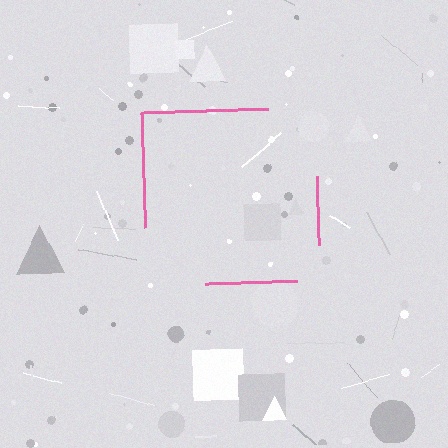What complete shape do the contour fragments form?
The contour fragments form a square.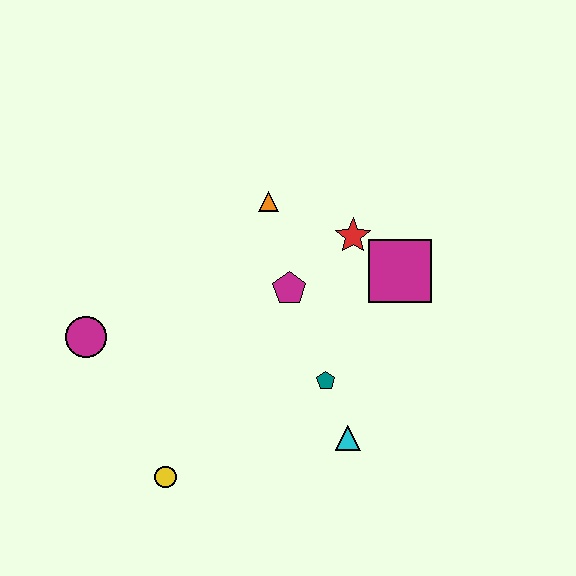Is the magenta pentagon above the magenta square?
No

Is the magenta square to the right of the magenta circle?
Yes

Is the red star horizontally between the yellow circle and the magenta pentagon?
No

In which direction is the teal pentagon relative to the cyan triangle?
The teal pentagon is above the cyan triangle.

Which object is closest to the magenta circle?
The yellow circle is closest to the magenta circle.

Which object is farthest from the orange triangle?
The yellow circle is farthest from the orange triangle.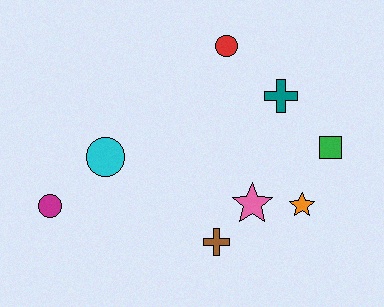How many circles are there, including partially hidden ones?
There are 3 circles.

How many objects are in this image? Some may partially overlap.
There are 8 objects.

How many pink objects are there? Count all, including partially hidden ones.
There is 1 pink object.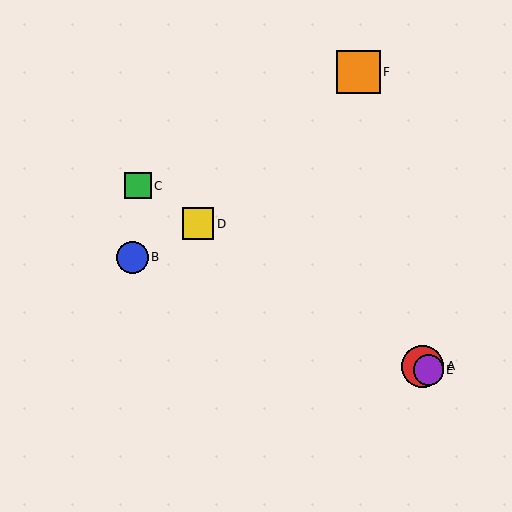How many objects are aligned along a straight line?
4 objects (A, C, D, E) are aligned along a straight line.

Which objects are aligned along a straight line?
Objects A, C, D, E are aligned along a straight line.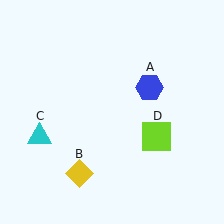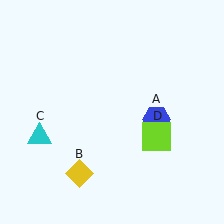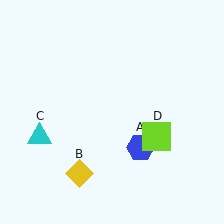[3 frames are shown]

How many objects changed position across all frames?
1 object changed position: blue hexagon (object A).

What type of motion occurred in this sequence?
The blue hexagon (object A) rotated clockwise around the center of the scene.